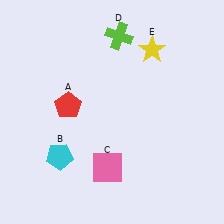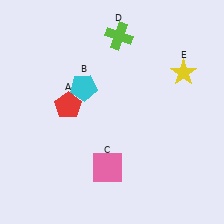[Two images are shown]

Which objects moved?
The objects that moved are: the cyan pentagon (B), the yellow star (E).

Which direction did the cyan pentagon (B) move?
The cyan pentagon (B) moved up.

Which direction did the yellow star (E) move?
The yellow star (E) moved right.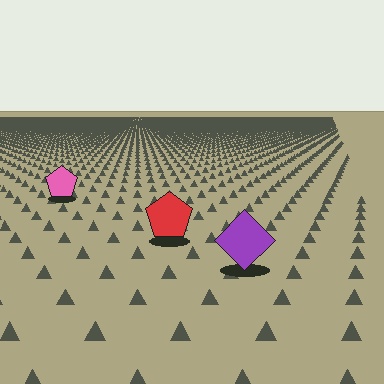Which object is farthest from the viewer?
The pink pentagon is farthest from the viewer. It appears smaller and the ground texture around it is denser.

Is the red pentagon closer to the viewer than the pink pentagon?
Yes. The red pentagon is closer — you can tell from the texture gradient: the ground texture is coarser near it.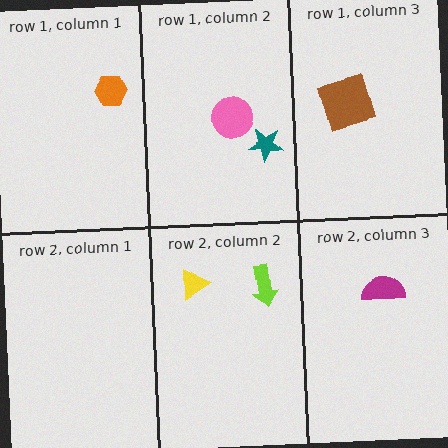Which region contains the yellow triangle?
The row 2, column 2 region.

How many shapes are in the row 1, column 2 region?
2.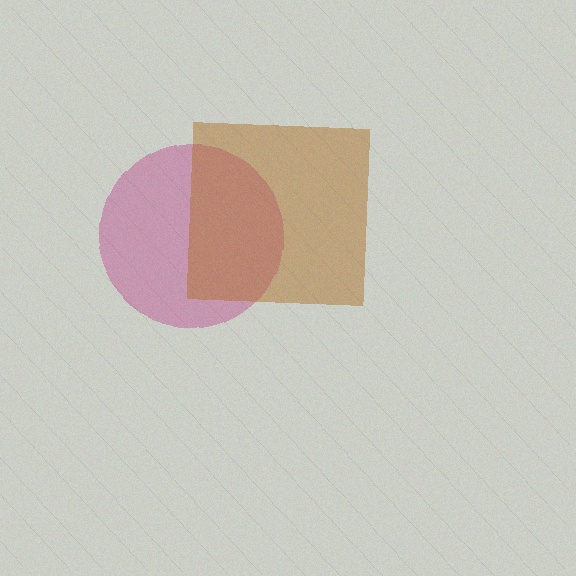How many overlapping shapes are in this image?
There are 2 overlapping shapes in the image.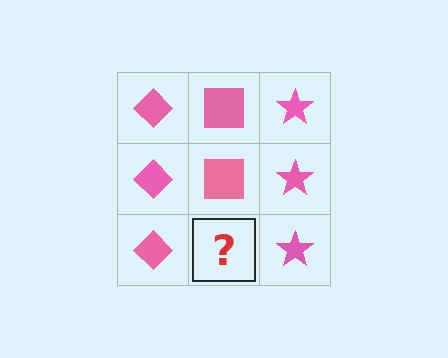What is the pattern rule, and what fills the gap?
The rule is that each column has a consistent shape. The gap should be filled with a pink square.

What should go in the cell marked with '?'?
The missing cell should contain a pink square.